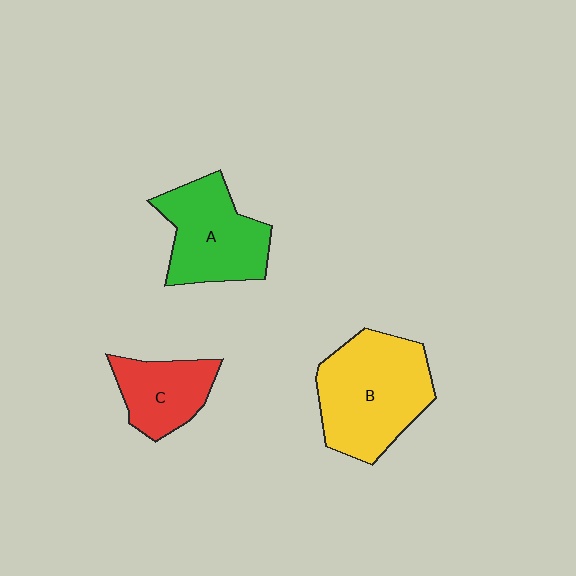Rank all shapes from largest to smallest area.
From largest to smallest: B (yellow), A (green), C (red).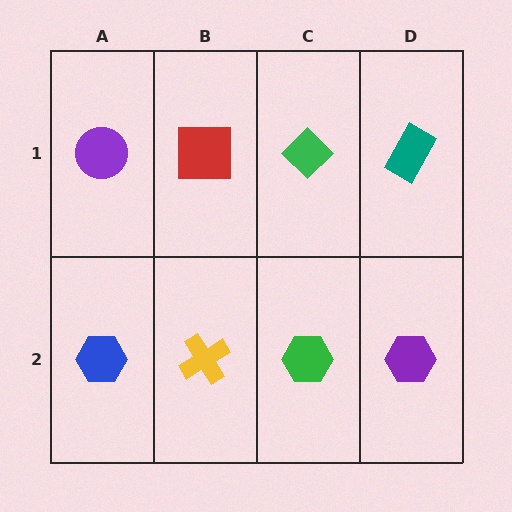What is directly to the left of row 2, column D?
A green hexagon.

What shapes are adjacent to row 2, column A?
A purple circle (row 1, column A), a yellow cross (row 2, column B).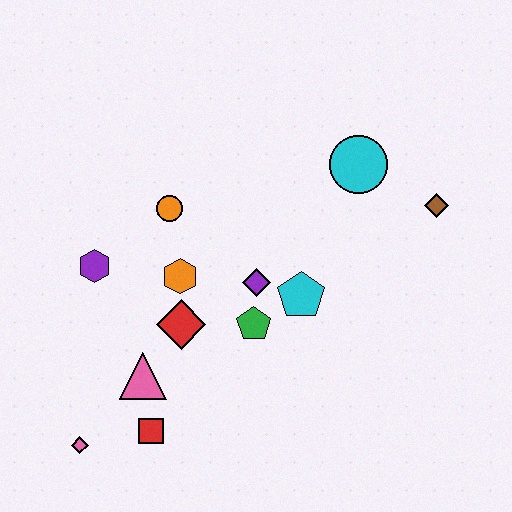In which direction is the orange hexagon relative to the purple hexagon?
The orange hexagon is to the right of the purple hexagon.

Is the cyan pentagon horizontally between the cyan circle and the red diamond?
Yes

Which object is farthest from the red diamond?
The brown diamond is farthest from the red diamond.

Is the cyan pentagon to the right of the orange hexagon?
Yes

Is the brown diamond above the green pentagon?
Yes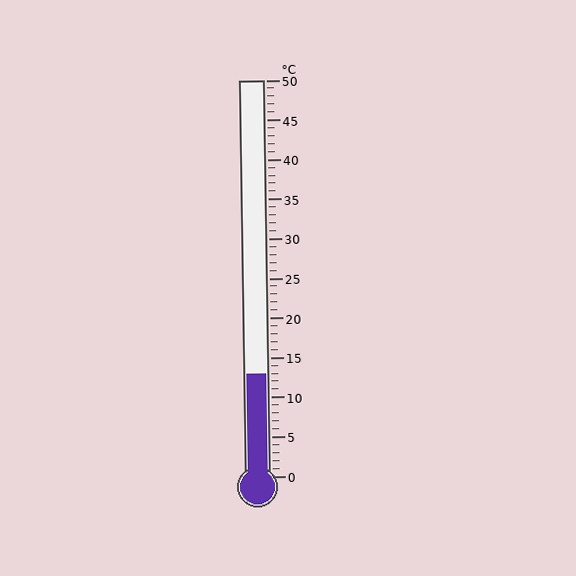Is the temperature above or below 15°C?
The temperature is below 15°C.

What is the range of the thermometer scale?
The thermometer scale ranges from 0°C to 50°C.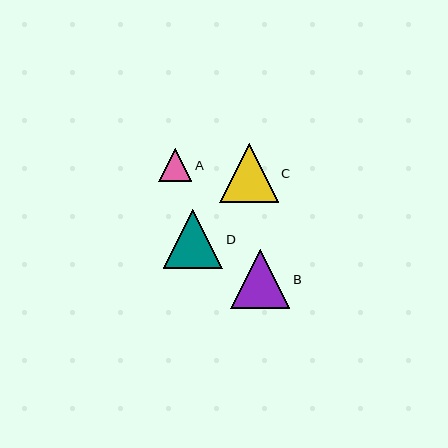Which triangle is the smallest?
Triangle A is the smallest with a size of approximately 33 pixels.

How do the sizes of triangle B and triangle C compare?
Triangle B and triangle C are approximately the same size.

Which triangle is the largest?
Triangle D is the largest with a size of approximately 59 pixels.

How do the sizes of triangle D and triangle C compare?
Triangle D and triangle C are approximately the same size.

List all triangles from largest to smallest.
From largest to smallest: D, B, C, A.